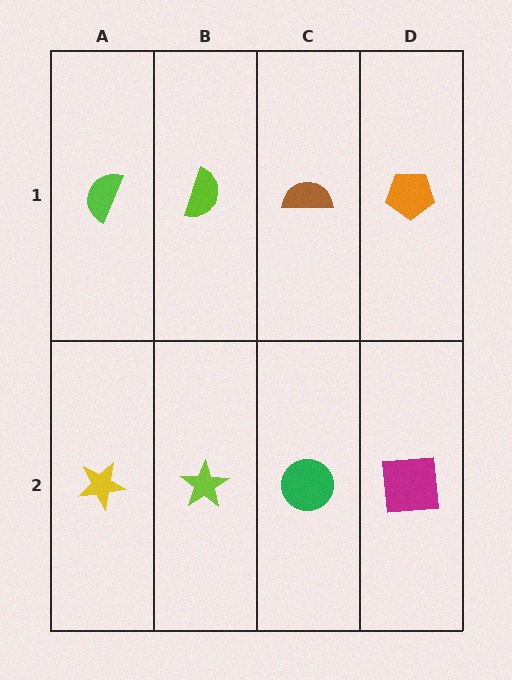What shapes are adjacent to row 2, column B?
A lime semicircle (row 1, column B), a yellow star (row 2, column A), a green circle (row 2, column C).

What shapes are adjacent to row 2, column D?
An orange pentagon (row 1, column D), a green circle (row 2, column C).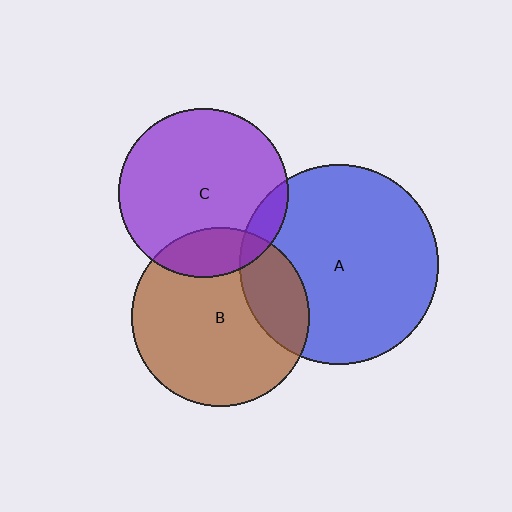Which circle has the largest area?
Circle A (blue).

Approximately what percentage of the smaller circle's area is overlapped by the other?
Approximately 20%.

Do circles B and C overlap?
Yes.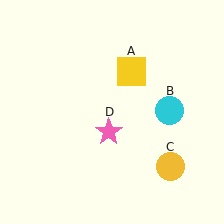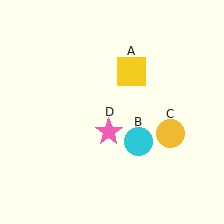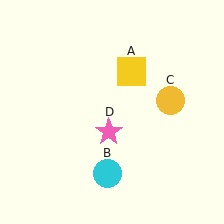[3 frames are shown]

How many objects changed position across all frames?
2 objects changed position: cyan circle (object B), yellow circle (object C).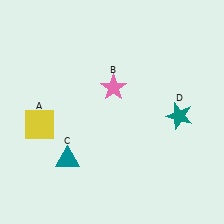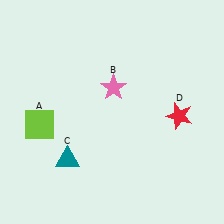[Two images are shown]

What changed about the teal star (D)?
In Image 1, D is teal. In Image 2, it changed to red.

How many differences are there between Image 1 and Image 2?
There are 2 differences between the two images.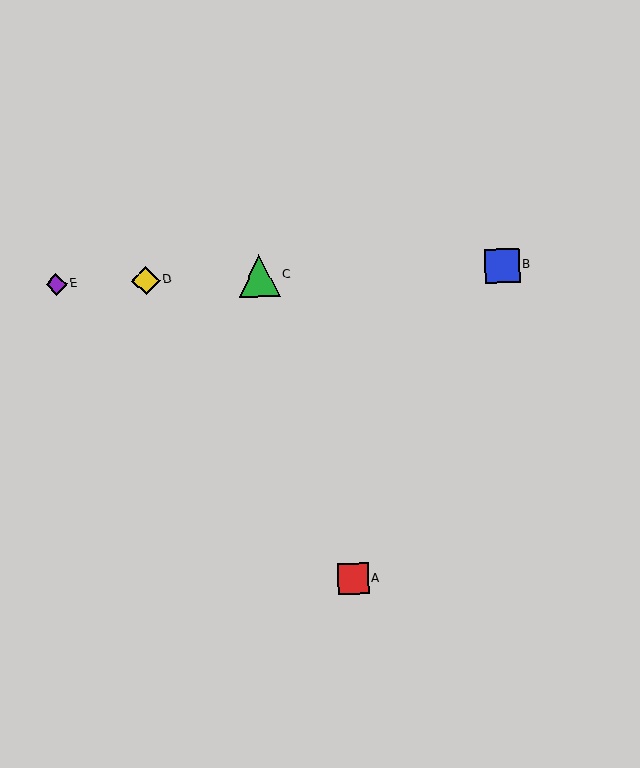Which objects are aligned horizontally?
Objects B, C, D, E are aligned horizontally.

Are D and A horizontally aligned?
No, D is at y≈281 and A is at y≈579.